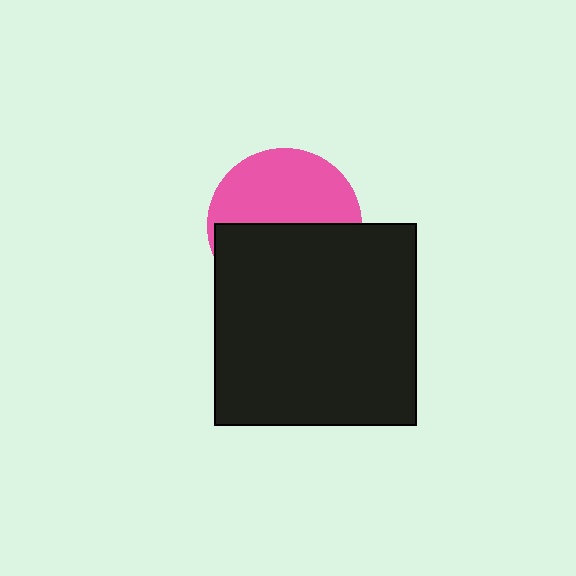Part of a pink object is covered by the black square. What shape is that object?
It is a circle.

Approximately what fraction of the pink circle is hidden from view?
Roughly 51% of the pink circle is hidden behind the black square.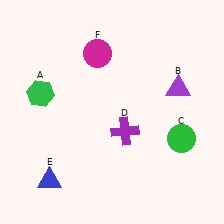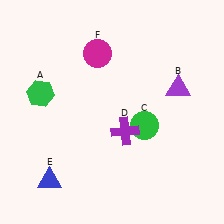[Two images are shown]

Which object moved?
The green circle (C) moved left.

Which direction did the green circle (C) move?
The green circle (C) moved left.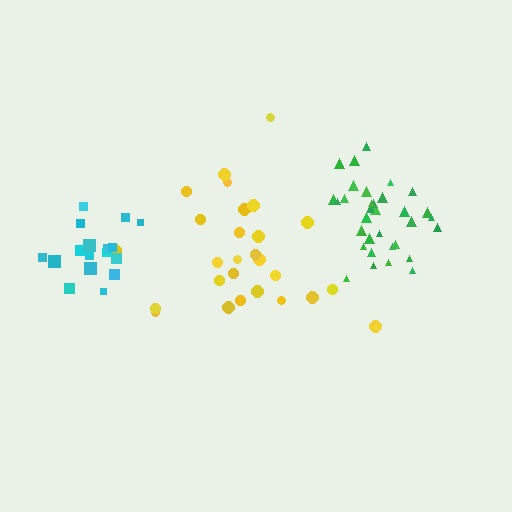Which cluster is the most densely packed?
Cyan.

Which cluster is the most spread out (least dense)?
Yellow.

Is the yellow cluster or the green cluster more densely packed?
Green.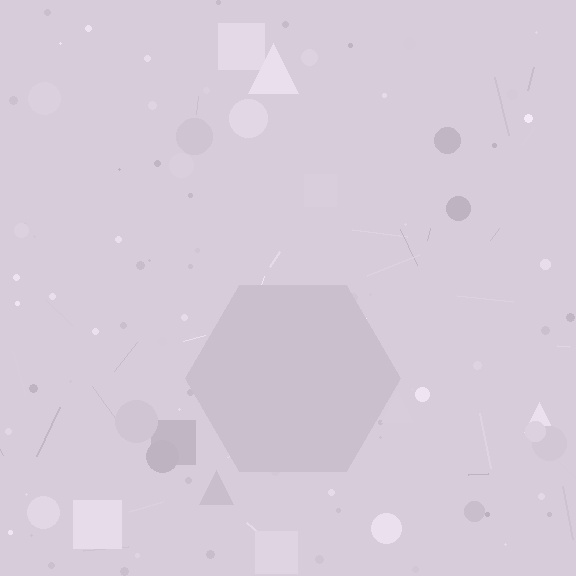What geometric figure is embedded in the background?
A hexagon is embedded in the background.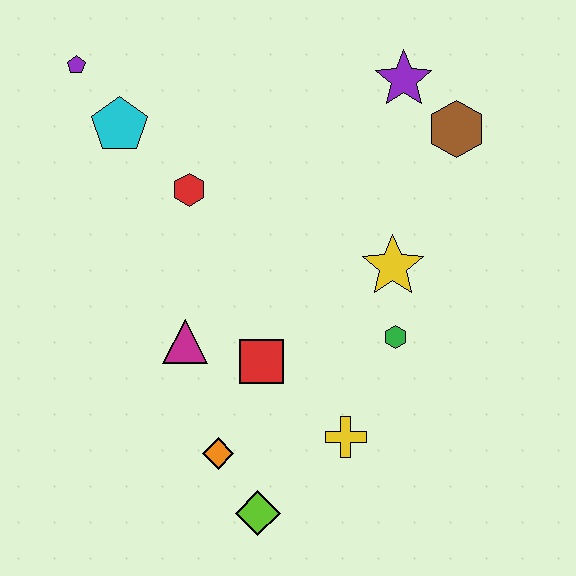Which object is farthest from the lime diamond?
The purple pentagon is farthest from the lime diamond.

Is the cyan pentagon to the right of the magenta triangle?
No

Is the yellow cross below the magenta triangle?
Yes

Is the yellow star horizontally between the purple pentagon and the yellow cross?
No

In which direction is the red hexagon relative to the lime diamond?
The red hexagon is above the lime diamond.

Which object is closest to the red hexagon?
The cyan pentagon is closest to the red hexagon.